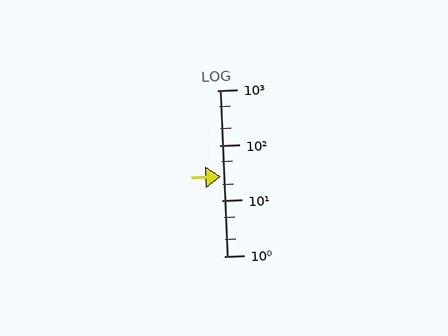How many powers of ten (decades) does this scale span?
The scale spans 3 decades, from 1 to 1000.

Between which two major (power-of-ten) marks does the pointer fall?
The pointer is between 10 and 100.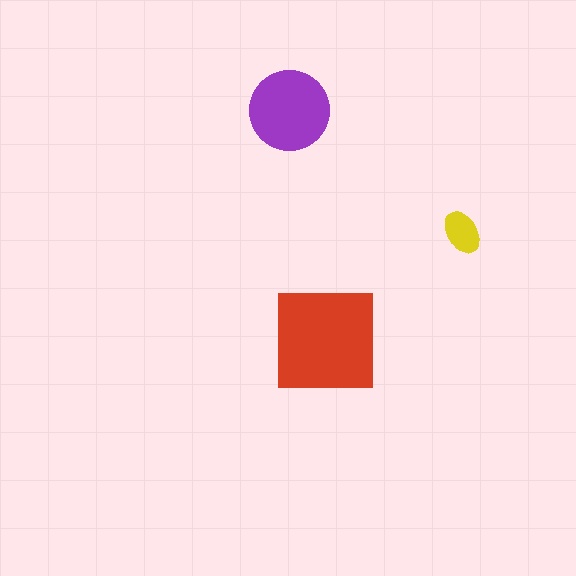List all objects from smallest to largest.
The yellow ellipse, the purple circle, the red square.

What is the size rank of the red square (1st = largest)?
1st.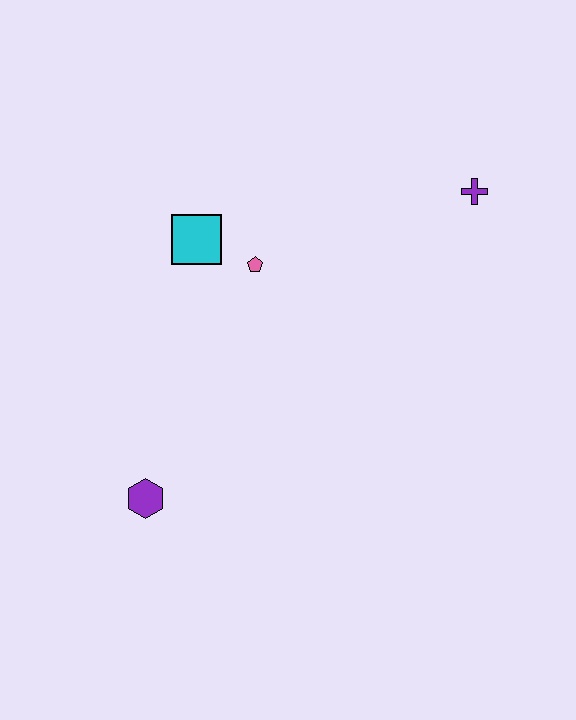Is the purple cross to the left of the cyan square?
No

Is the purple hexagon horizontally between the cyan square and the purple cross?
No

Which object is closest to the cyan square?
The pink pentagon is closest to the cyan square.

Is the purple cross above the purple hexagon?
Yes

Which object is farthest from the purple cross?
The purple hexagon is farthest from the purple cross.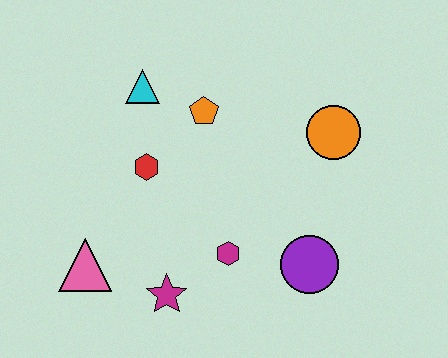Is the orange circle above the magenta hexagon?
Yes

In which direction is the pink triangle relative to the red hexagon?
The pink triangle is below the red hexagon.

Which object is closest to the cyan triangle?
The orange pentagon is closest to the cyan triangle.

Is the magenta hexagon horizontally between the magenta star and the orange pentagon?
No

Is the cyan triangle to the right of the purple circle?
No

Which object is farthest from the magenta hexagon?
The cyan triangle is farthest from the magenta hexagon.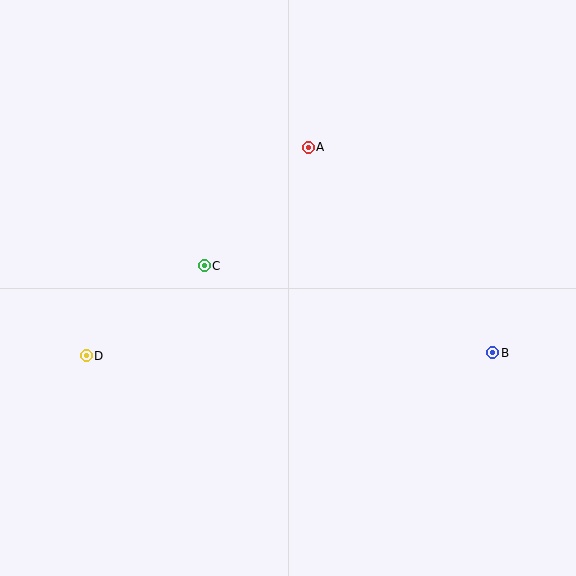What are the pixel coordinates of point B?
Point B is at (493, 353).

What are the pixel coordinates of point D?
Point D is at (86, 356).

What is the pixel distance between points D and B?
The distance between D and B is 407 pixels.